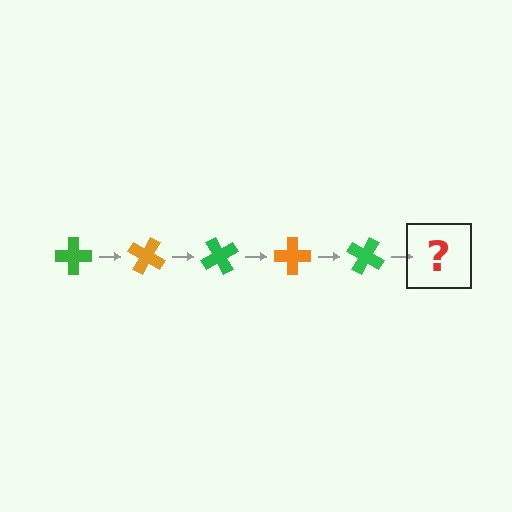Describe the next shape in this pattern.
It should be an orange cross, rotated 150 degrees from the start.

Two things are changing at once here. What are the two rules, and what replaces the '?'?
The two rules are that it rotates 30 degrees each step and the color cycles through green and orange. The '?' should be an orange cross, rotated 150 degrees from the start.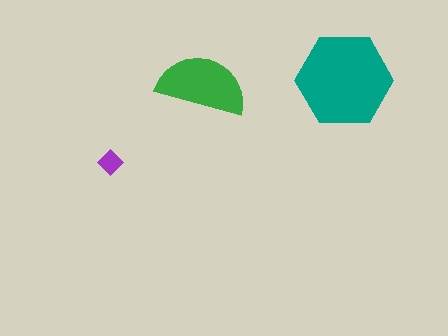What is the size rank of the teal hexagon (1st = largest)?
1st.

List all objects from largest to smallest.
The teal hexagon, the green semicircle, the purple diamond.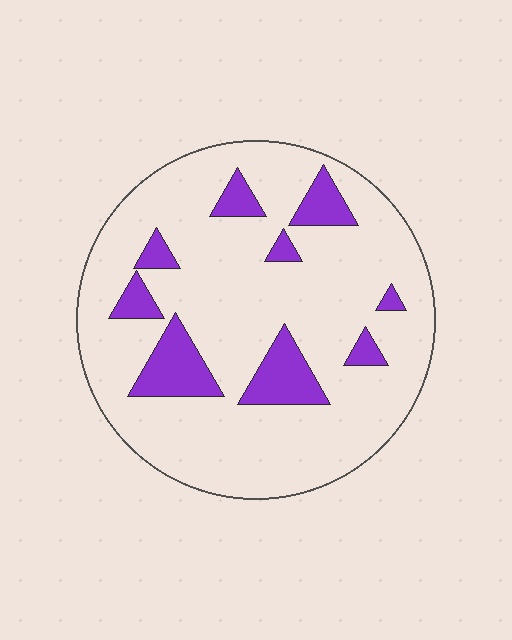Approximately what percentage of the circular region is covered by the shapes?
Approximately 15%.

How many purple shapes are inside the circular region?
9.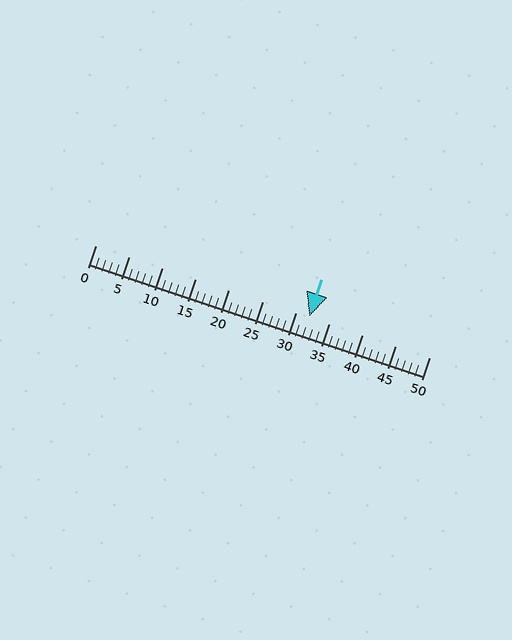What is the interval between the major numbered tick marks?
The major tick marks are spaced 5 units apart.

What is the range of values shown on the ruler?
The ruler shows values from 0 to 50.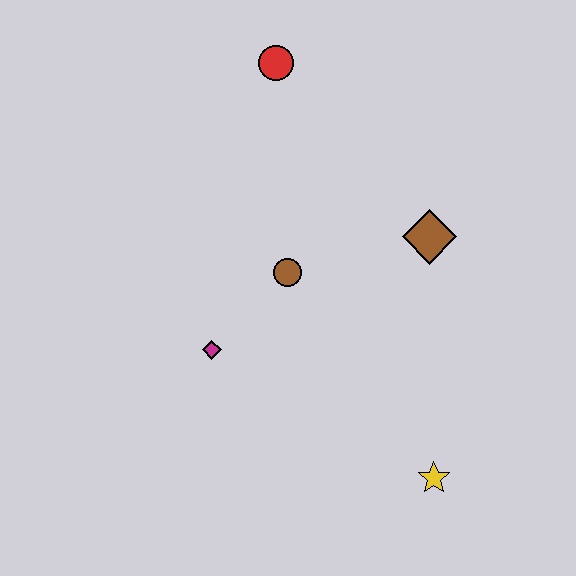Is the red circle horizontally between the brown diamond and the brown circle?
No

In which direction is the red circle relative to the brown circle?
The red circle is above the brown circle.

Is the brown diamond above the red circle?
No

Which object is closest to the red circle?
The brown circle is closest to the red circle.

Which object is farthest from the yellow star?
The red circle is farthest from the yellow star.